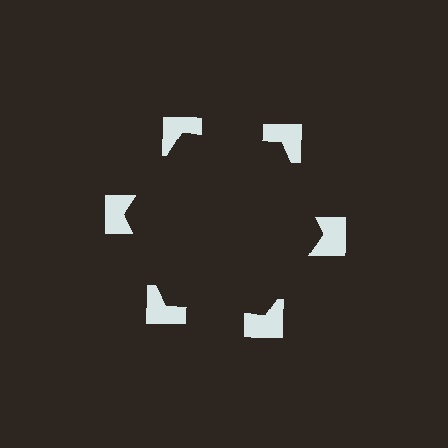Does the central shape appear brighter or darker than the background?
It typically appears slightly darker than the background, even though no actual brightness change is drawn.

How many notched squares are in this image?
There are 6 — one at each vertex of the illusory hexagon.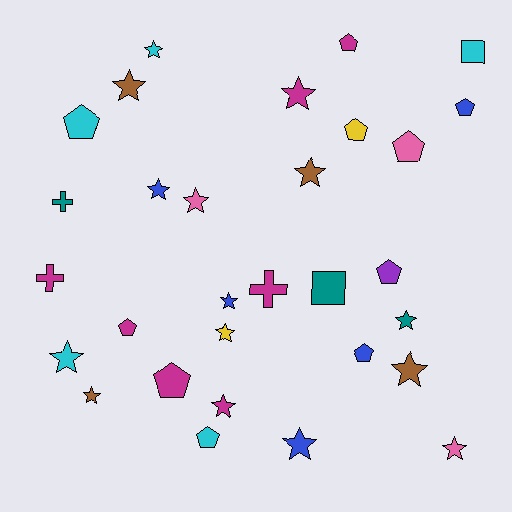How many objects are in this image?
There are 30 objects.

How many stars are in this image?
There are 15 stars.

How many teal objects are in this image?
There are 3 teal objects.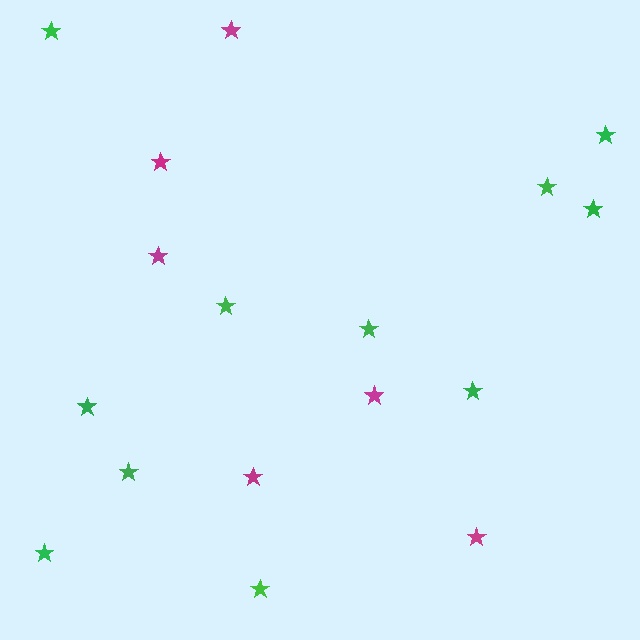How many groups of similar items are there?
There are 2 groups: one group of magenta stars (6) and one group of green stars (11).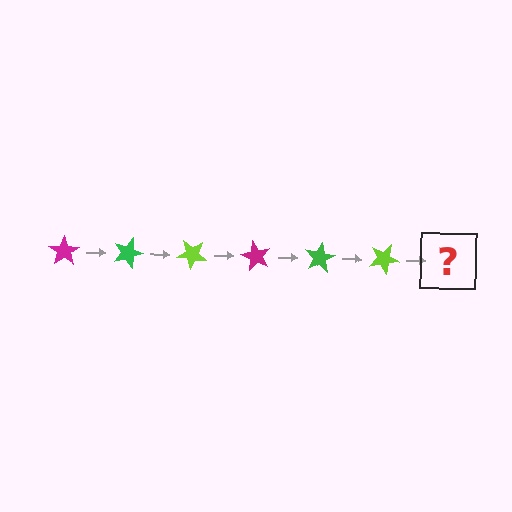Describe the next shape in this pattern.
It should be a magenta star, rotated 120 degrees from the start.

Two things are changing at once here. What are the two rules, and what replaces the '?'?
The two rules are that it rotates 20 degrees each step and the color cycles through magenta, green, and lime. The '?' should be a magenta star, rotated 120 degrees from the start.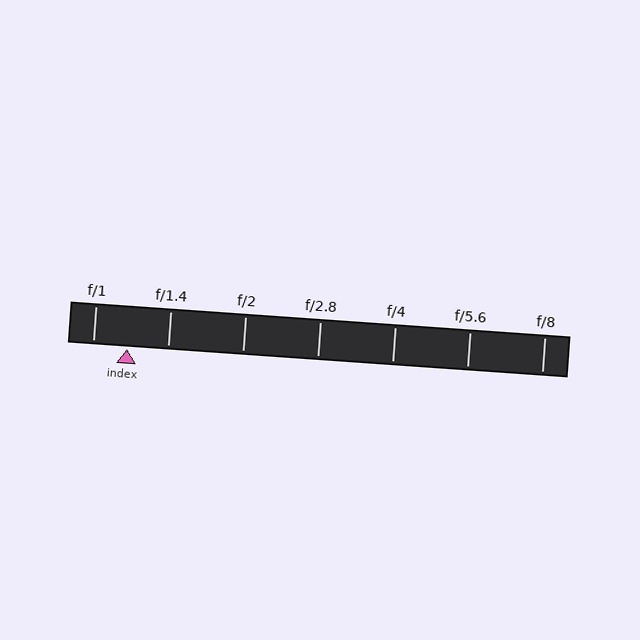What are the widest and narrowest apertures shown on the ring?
The widest aperture shown is f/1 and the narrowest is f/8.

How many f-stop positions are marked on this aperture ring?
There are 7 f-stop positions marked.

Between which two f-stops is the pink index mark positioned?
The index mark is between f/1 and f/1.4.